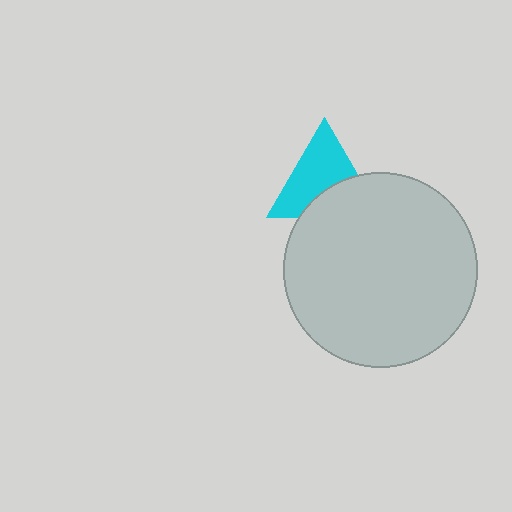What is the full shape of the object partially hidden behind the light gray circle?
The partially hidden object is a cyan triangle.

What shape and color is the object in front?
The object in front is a light gray circle.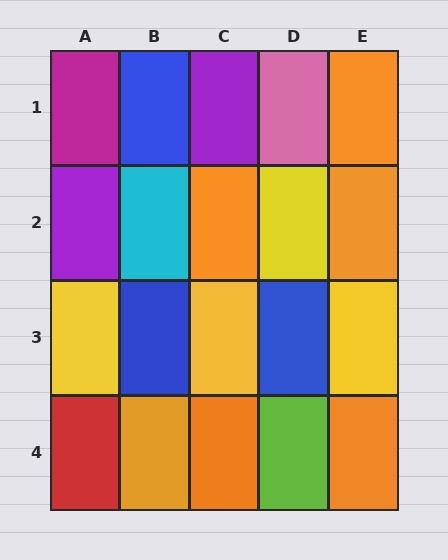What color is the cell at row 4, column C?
Orange.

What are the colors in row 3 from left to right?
Yellow, blue, yellow, blue, yellow.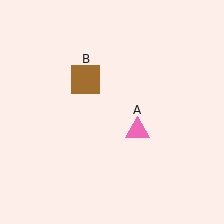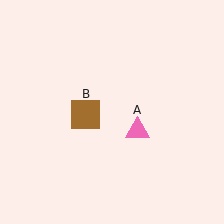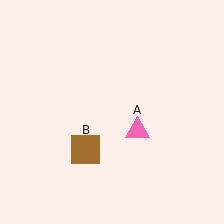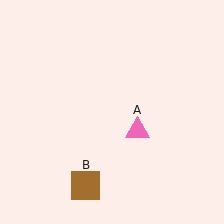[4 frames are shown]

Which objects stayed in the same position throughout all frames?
Pink triangle (object A) remained stationary.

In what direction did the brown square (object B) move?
The brown square (object B) moved down.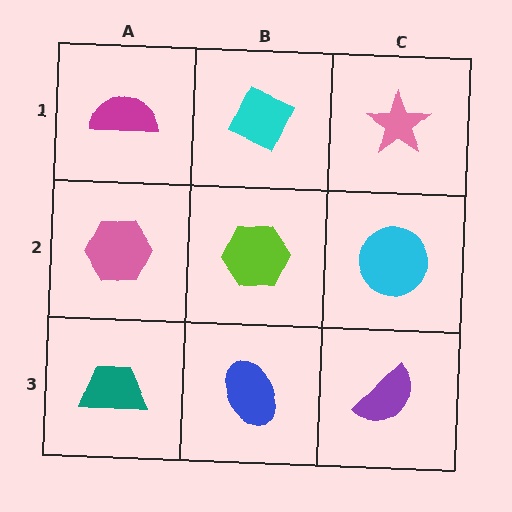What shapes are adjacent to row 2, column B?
A cyan diamond (row 1, column B), a blue ellipse (row 3, column B), a pink hexagon (row 2, column A), a cyan circle (row 2, column C).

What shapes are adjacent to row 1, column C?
A cyan circle (row 2, column C), a cyan diamond (row 1, column B).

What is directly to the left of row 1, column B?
A magenta semicircle.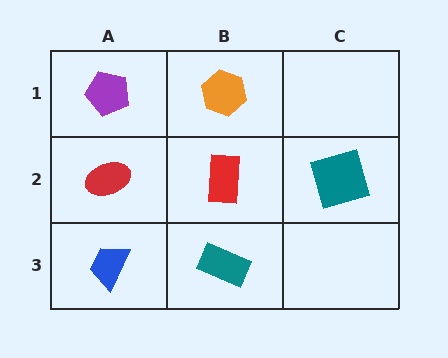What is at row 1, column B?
An orange hexagon.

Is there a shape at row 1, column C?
No, that cell is empty.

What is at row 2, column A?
A red ellipse.